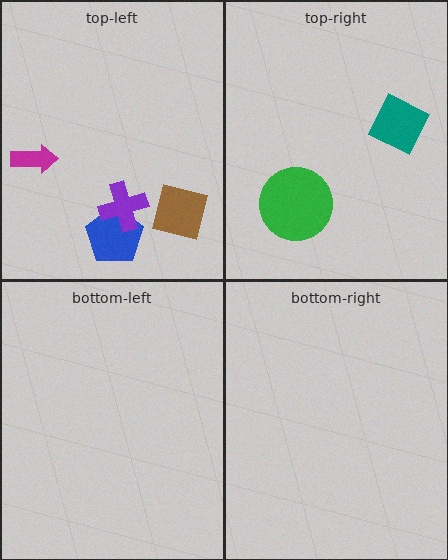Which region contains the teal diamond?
The top-right region.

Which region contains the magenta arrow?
The top-left region.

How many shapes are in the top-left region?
4.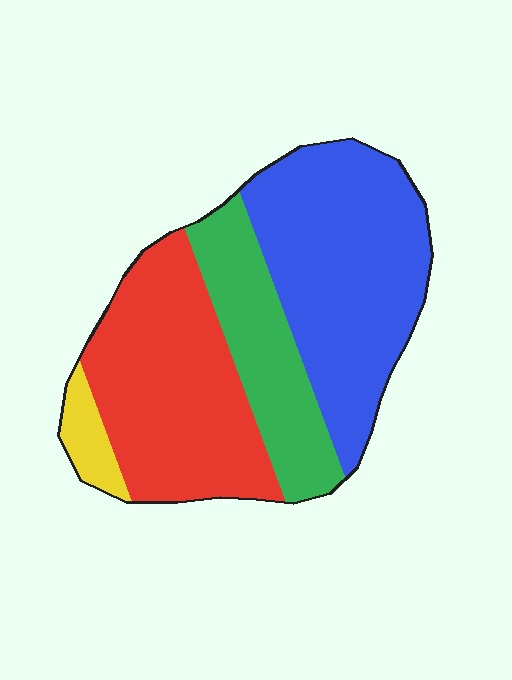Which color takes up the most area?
Blue, at roughly 40%.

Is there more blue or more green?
Blue.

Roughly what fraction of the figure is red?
Red takes up between a third and a half of the figure.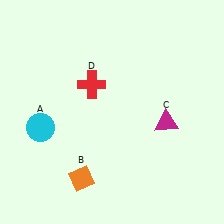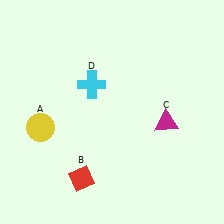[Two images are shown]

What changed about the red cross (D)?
In Image 1, D is red. In Image 2, it changed to cyan.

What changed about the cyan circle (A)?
In Image 1, A is cyan. In Image 2, it changed to yellow.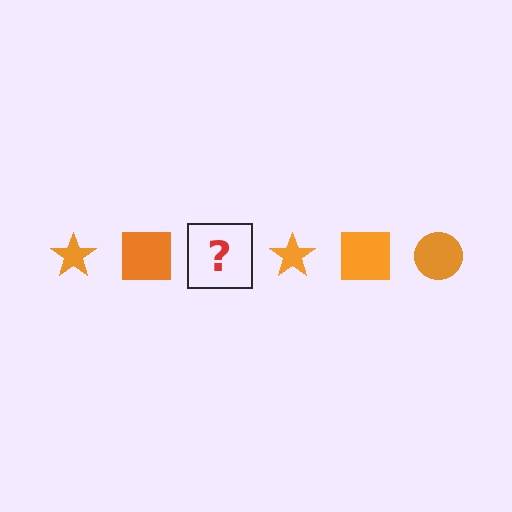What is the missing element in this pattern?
The missing element is an orange circle.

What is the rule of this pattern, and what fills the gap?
The rule is that the pattern cycles through star, square, circle shapes in orange. The gap should be filled with an orange circle.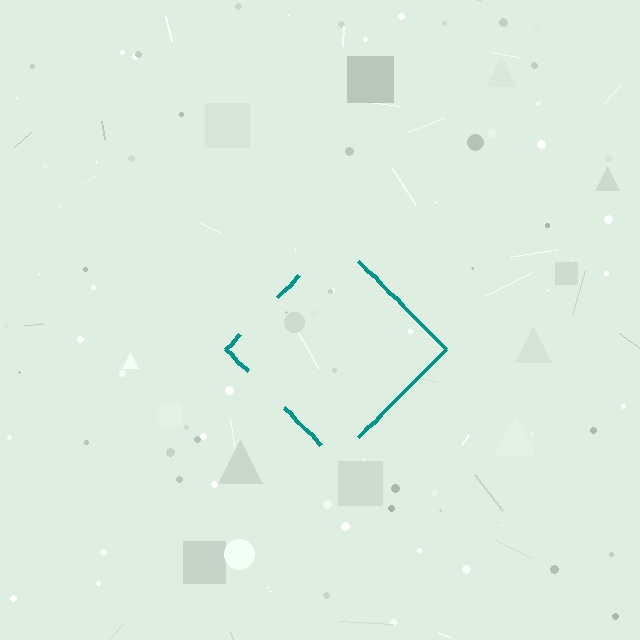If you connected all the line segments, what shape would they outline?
They would outline a diamond.